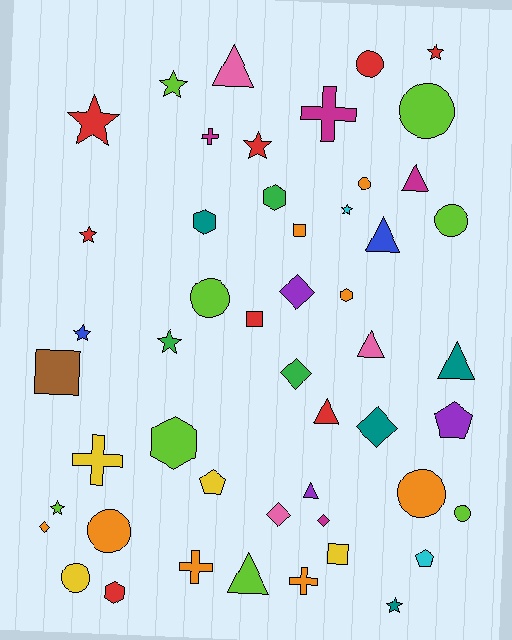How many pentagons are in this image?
There are 3 pentagons.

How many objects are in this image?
There are 50 objects.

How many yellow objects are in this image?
There are 4 yellow objects.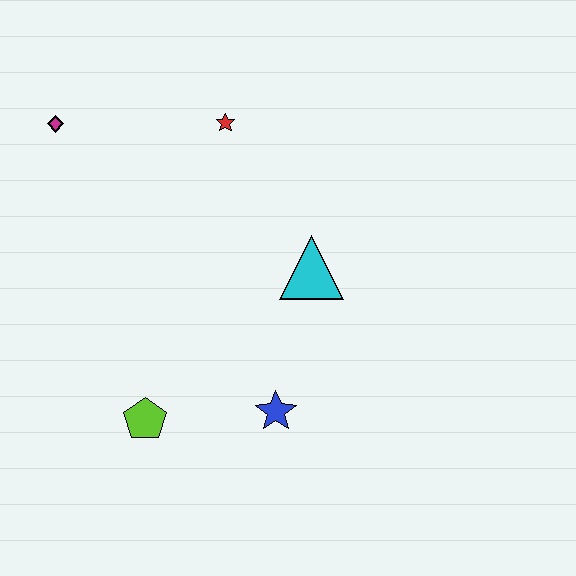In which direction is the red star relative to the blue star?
The red star is above the blue star.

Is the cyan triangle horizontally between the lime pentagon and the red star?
No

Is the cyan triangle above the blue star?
Yes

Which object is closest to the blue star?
The lime pentagon is closest to the blue star.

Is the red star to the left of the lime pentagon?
No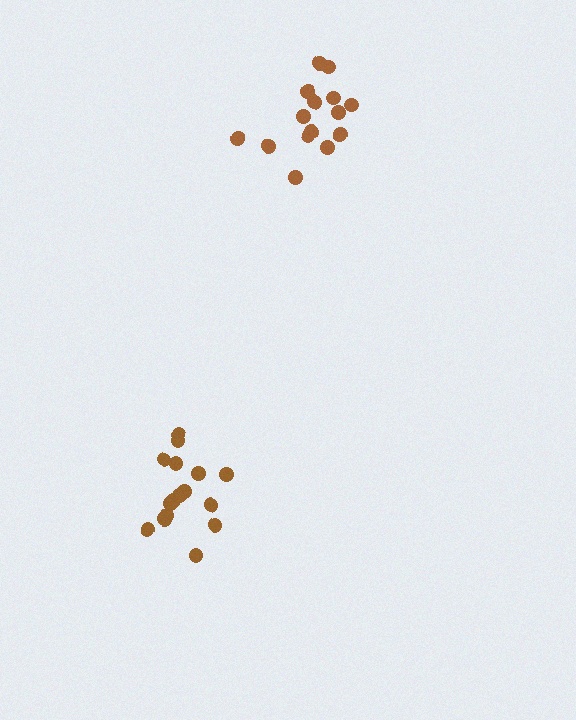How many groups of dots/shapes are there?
There are 2 groups.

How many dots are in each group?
Group 1: 16 dots, Group 2: 15 dots (31 total).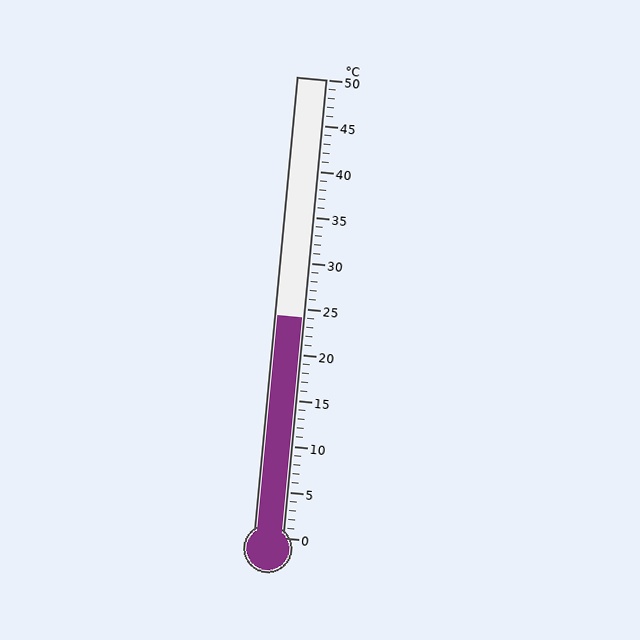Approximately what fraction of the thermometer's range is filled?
The thermometer is filled to approximately 50% of its range.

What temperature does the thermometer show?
The thermometer shows approximately 24°C.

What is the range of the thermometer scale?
The thermometer scale ranges from 0°C to 50°C.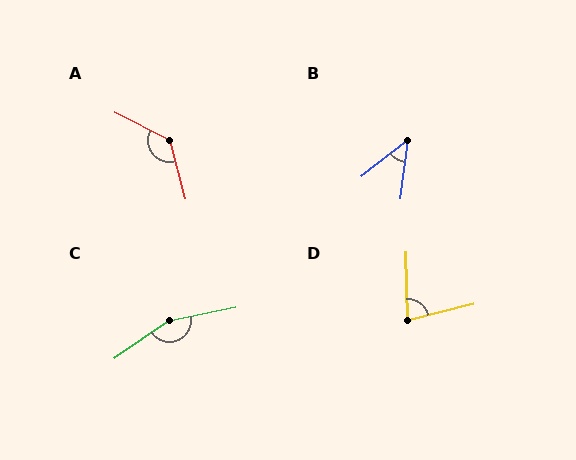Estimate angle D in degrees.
Approximately 78 degrees.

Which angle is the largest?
C, at approximately 156 degrees.